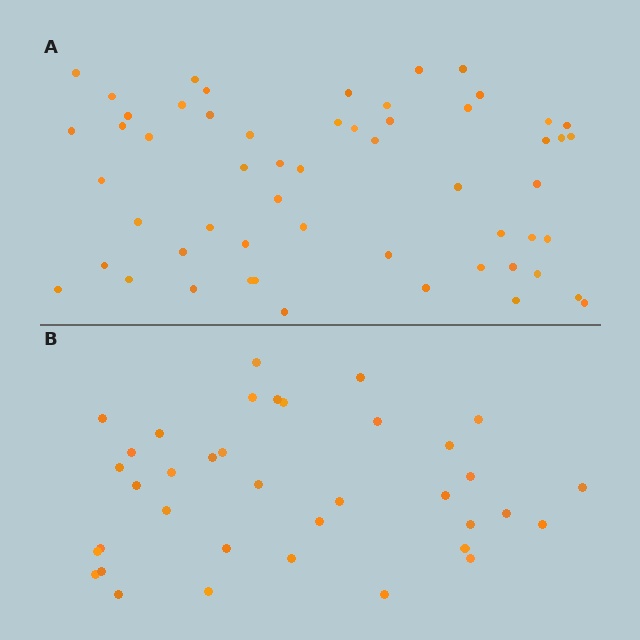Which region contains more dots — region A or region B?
Region A (the top region) has more dots.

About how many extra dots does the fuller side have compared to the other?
Region A has approximately 20 more dots than region B.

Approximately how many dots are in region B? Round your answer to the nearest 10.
About 40 dots. (The exact count is 37, which rounds to 40.)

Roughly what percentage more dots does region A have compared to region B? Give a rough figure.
About 50% more.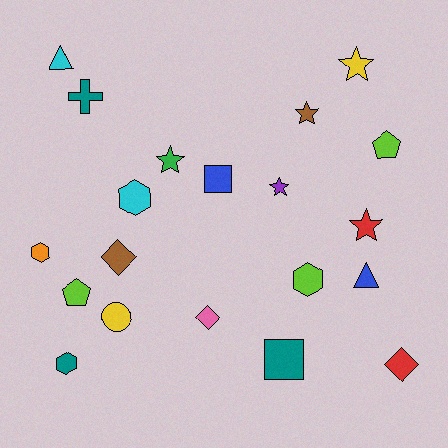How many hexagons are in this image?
There are 4 hexagons.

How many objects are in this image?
There are 20 objects.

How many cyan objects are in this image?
There are 2 cyan objects.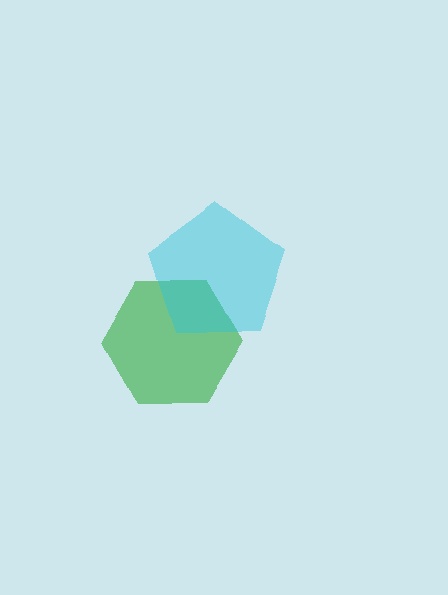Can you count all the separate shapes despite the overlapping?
Yes, there are 2 separate shapes.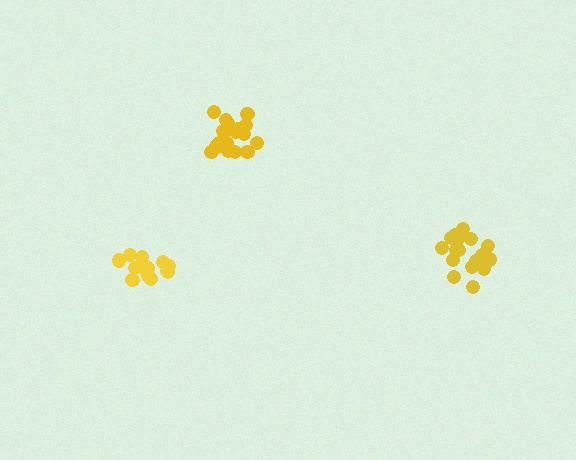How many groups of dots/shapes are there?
There are 3 groups.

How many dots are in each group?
Group 1: 17 dots, Group 2: 21 dots, Group 3: 18 dots (56 total).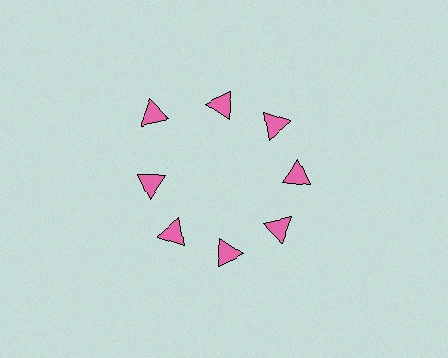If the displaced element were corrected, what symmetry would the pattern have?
It would have 8-fold rotational symmetry — the pattern would map onto itself every 45 degrees.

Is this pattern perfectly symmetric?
No. The 8 pink triangles are arranged in a ring, but one element near the 10 o'clock position is pushed outward from the center, breaking the 8-fold rotational symmetry.